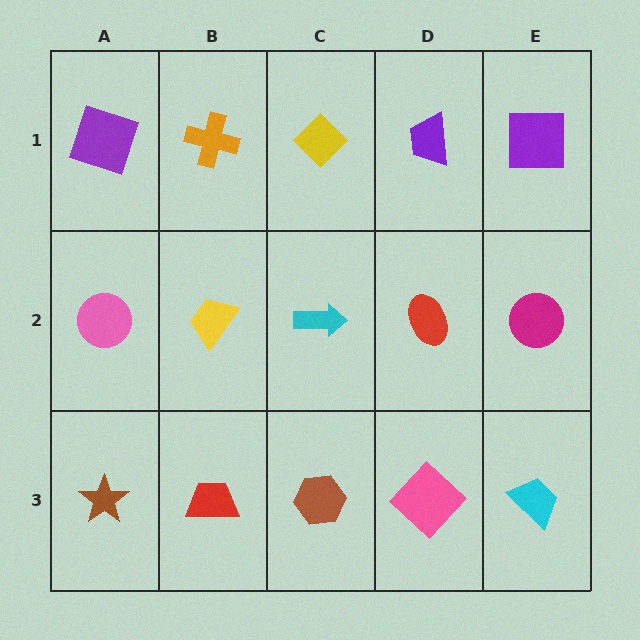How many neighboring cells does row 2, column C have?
4.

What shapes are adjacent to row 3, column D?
A red ellipse (row 2, column D), a brown hexagon (row 3, column C), a cyan trapezoid (row 3, column E).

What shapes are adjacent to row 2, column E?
A purple square (row 1, column E), a cyan trapezoid (row 3, column E), a red ellipse (row 2, column D).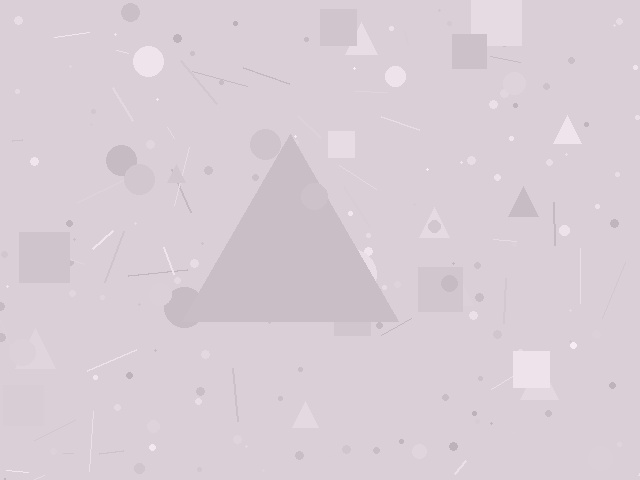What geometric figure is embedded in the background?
A triangle is embedded in the background.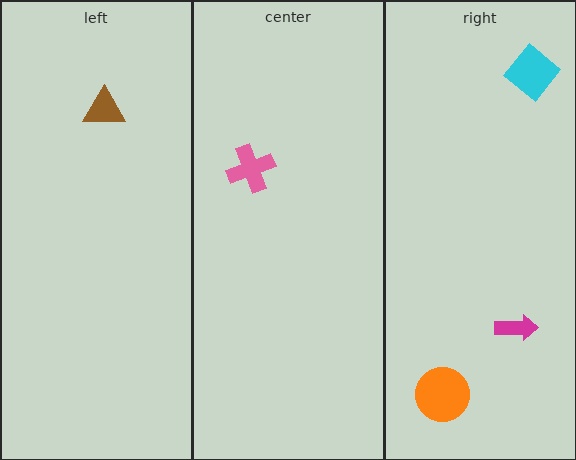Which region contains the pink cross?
The center region.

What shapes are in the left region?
The brown triangle.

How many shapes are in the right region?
3.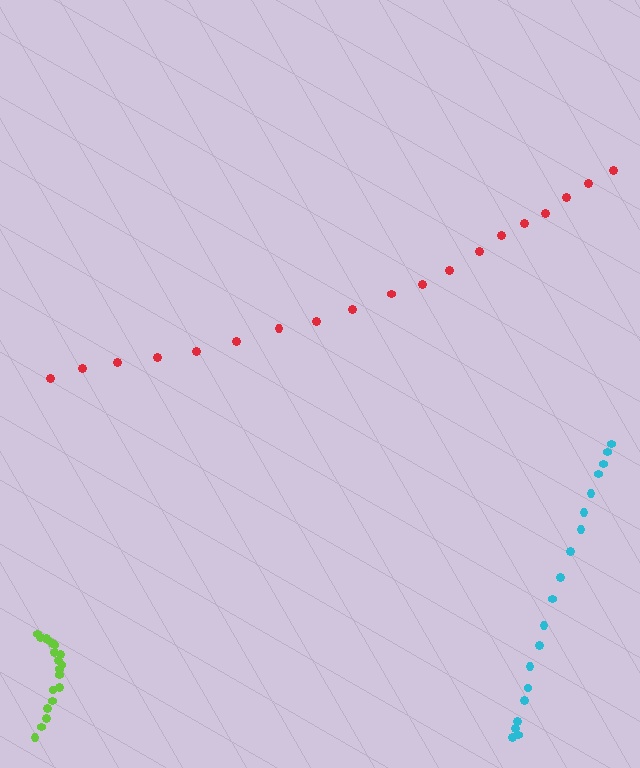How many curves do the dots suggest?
There are 3 distinct paths.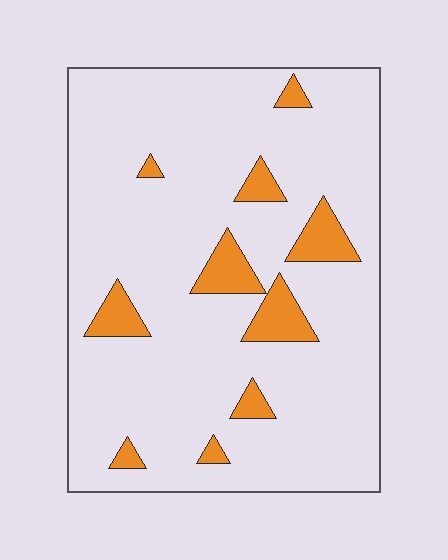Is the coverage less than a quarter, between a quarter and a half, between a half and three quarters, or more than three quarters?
Less than a quarter.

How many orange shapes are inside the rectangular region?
10.